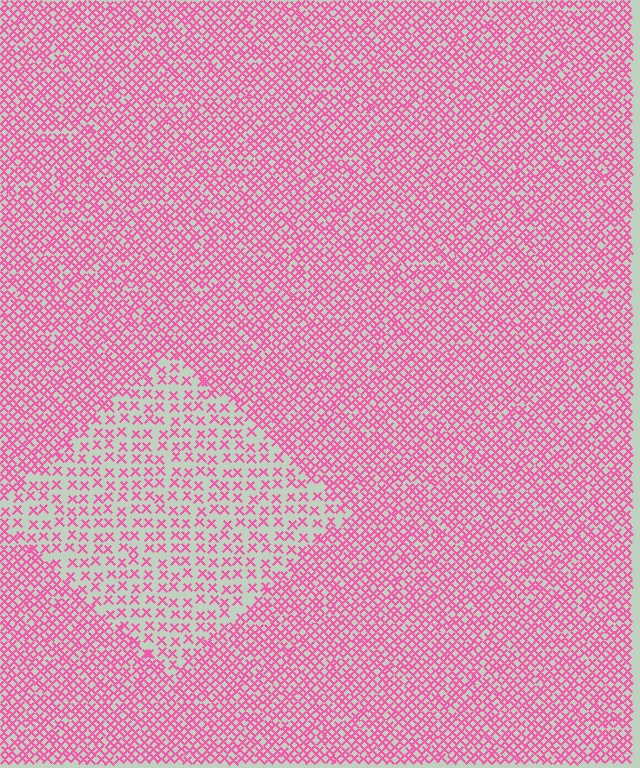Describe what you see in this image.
The image contains small pink elements arranged at two different densities. A diamond-shaped region is visible where the elements are less densely packed than the surrounding area.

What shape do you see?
I see a diamond.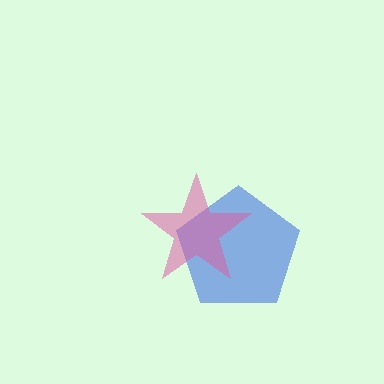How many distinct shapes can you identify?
There are 2 distinct shapes: a blue pentagon, a pink star.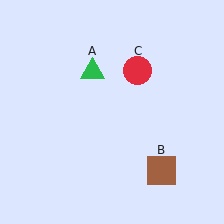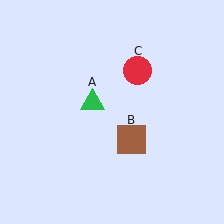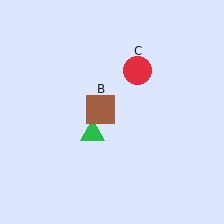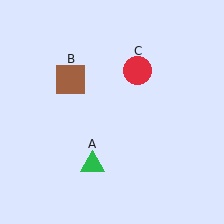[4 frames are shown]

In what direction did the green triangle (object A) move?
The green triangle (object A) moved down.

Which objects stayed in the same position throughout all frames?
Red circle (object C) remained stationary.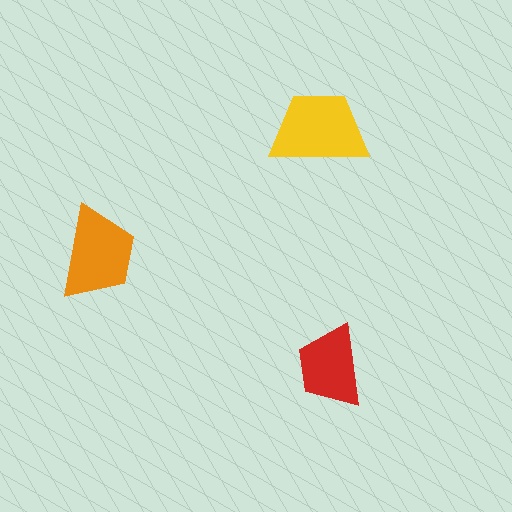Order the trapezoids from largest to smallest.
the yellow one, the orange one, the red one.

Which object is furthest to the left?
The orange trapezoid is leftmost.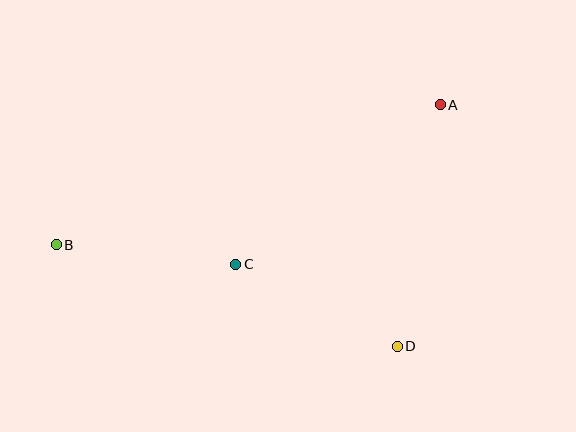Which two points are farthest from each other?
Points A and B are farthest from each other.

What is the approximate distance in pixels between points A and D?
The distance between A and D is approximately 245 pixels.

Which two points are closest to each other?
Points B and C are closest to each other.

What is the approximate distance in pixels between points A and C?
The distance between A and C is approximately 259 pixels.